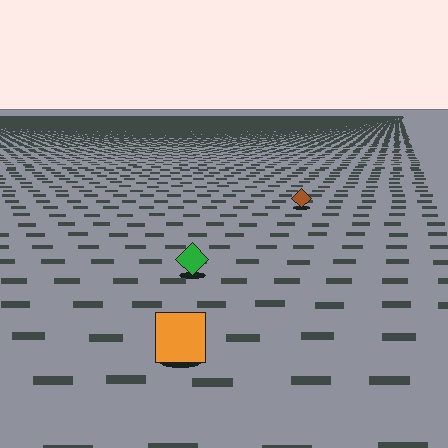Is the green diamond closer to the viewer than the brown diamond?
Yes. The green diamond is closer — you can tell from the texture gradient: the ground texture is coarser near it.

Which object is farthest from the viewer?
The brown diamond is farthest from the viewer. It appears smaller and the ground texture around it is denser.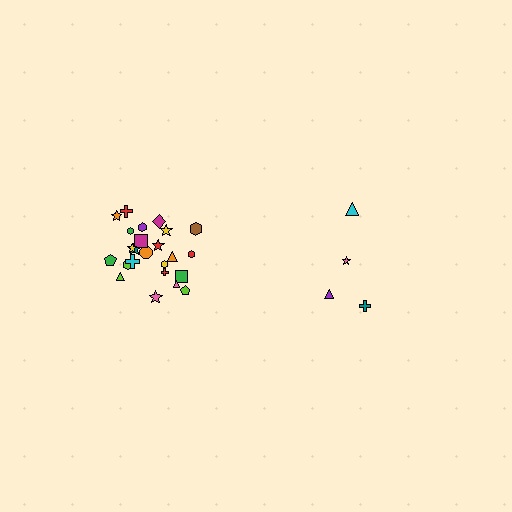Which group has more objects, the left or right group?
The left group.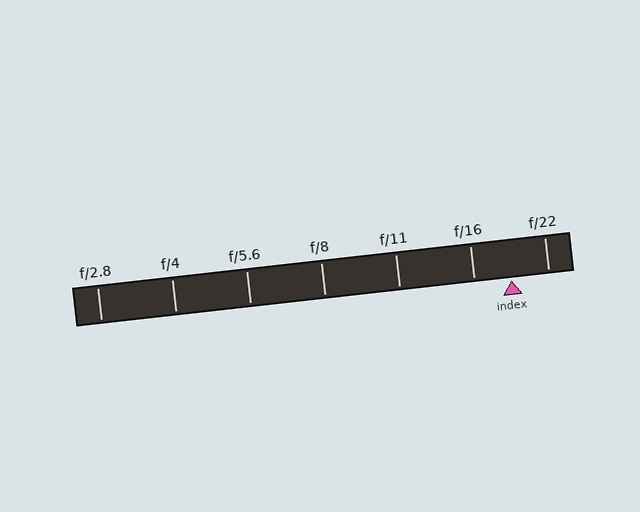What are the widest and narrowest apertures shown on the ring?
The widest aperture shown is f/2.8 and the narrowest is f/22.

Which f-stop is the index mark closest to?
The index mark is closest to f/22.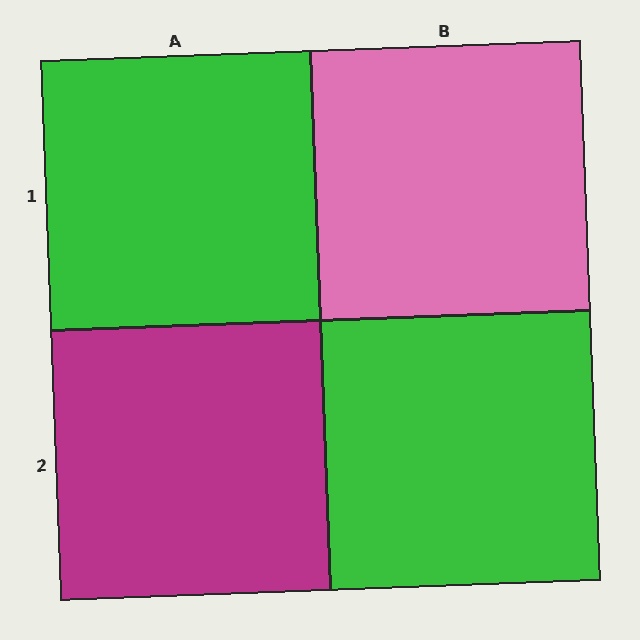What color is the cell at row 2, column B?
Green.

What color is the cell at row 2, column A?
Magenta.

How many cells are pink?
1 cell is pink.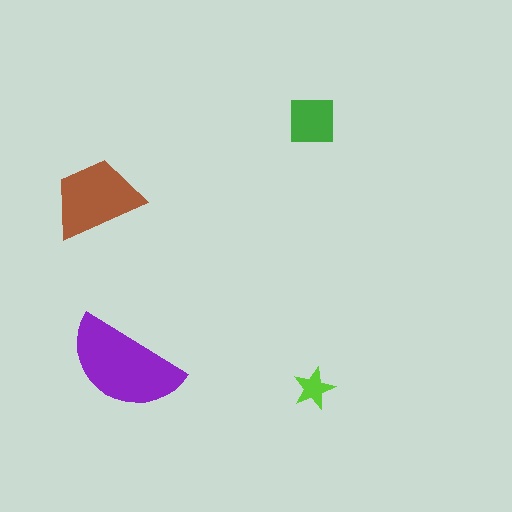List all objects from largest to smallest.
The purple semicircle, the brown trapezoid, the green square, the lime star.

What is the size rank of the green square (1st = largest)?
3rd.